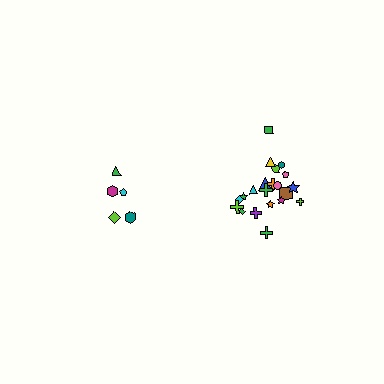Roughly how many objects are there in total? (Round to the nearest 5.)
Roughly 25 objects in total.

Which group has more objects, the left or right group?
The right group.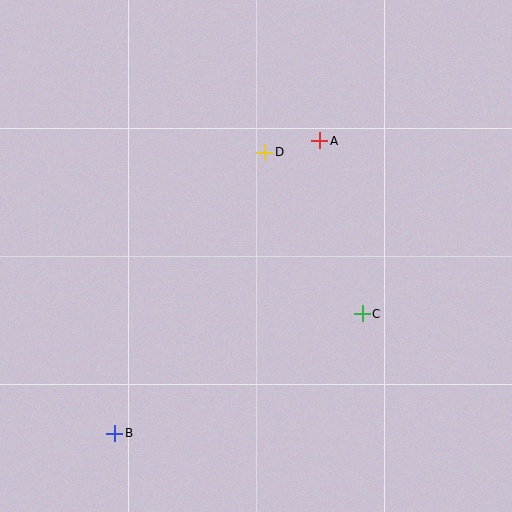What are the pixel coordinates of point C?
Point C is at (362, 314).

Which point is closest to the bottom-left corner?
Point B is closest to the bottom-left corner.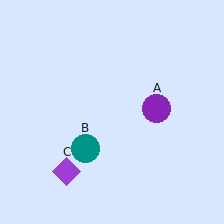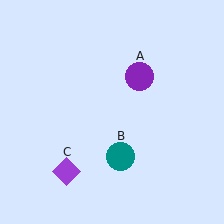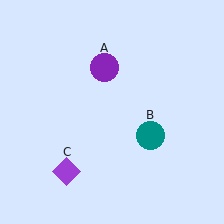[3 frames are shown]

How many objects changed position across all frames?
2 objects changed position: purple circle (object A), teal circle (object B).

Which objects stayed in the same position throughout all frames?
Purple diamond (object C) remained stationary.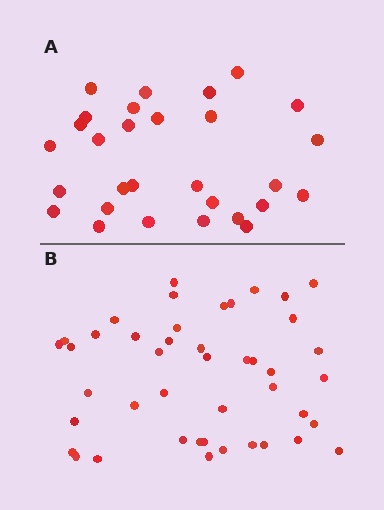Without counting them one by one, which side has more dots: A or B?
Region B (the bottom region) has more dots.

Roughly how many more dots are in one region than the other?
Region B has approximately 15 more dots than region A.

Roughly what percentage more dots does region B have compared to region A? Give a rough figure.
About 50% more.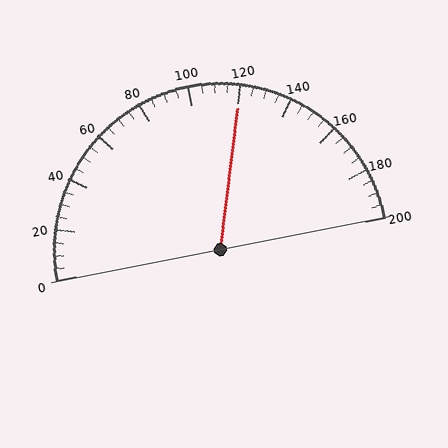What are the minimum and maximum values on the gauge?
The gauge ranges from 0 to 200.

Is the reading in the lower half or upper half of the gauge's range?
The reading is in the upper half of the range (0 to 200).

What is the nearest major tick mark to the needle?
The nearest major tick mark is 120.